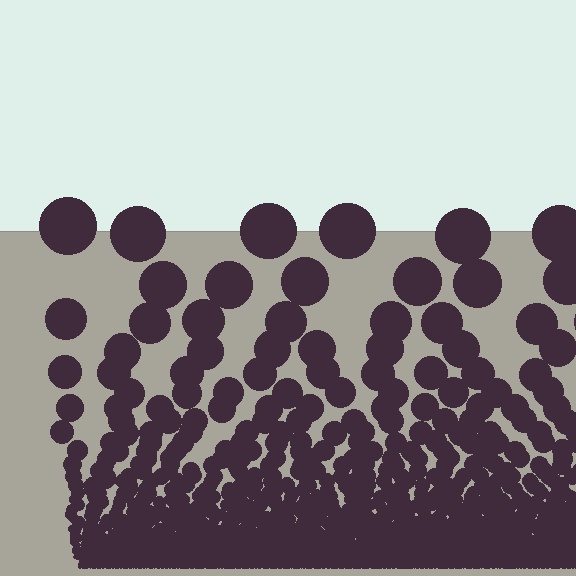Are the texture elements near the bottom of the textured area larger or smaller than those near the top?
Smaller. The gradient is inverted — elements near the bottom are smaller and denser.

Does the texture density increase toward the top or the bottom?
Density increases toward the bottom.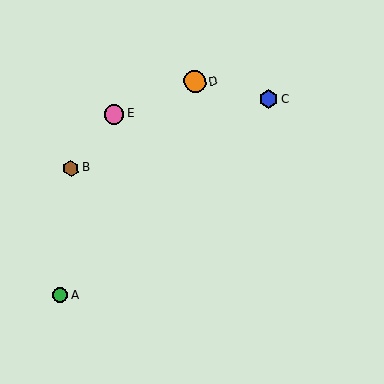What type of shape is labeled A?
Shape A is a green circle.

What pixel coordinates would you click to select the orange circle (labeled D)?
Click at (195, 82) to select the orange circle D.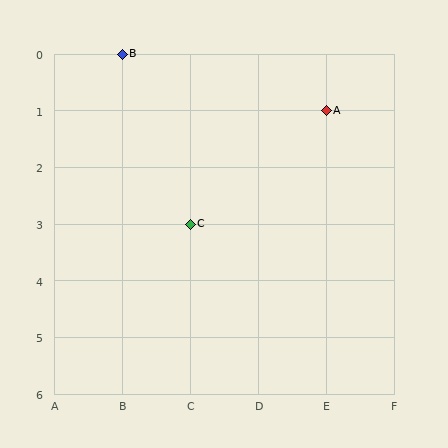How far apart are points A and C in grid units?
Points A and C are 2 columns and 2 rows apart (about 2.8 grid units diagonally).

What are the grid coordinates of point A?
Point A is at grid coordinates (E, 1).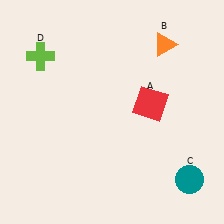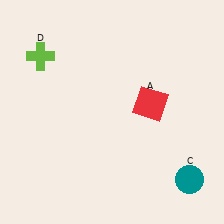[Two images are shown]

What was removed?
The orange triangle (B) was removed in Image 2.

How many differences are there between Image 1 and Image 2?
There is 1 difference between the two images.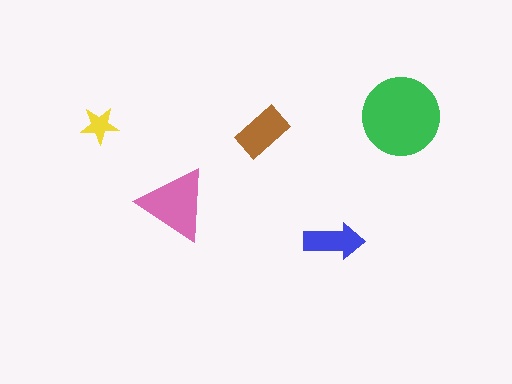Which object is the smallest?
The yellow star.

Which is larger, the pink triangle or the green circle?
The green circle.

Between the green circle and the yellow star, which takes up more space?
The green circle.